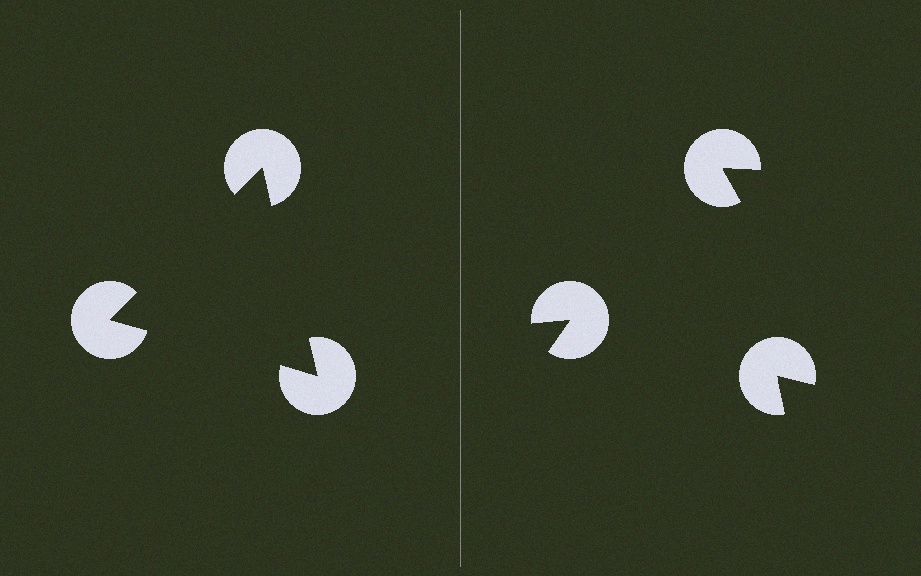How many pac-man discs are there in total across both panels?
6 — 3 on each side.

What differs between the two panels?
The pac-man discs are positioned identically on both sides; only the wedge orientations differ. On the left they align to a triangle; on the right they are misaligned.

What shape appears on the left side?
An illusory triangle.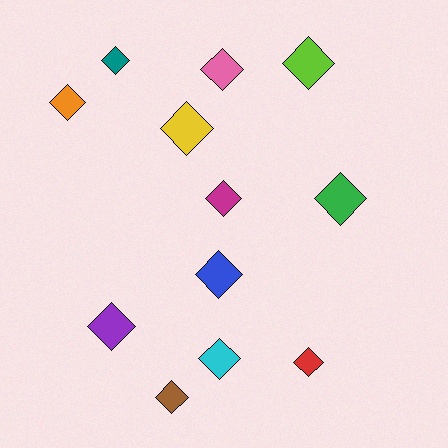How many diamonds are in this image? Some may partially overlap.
There are 12 diamonds.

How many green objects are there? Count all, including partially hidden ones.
There is 1 green object.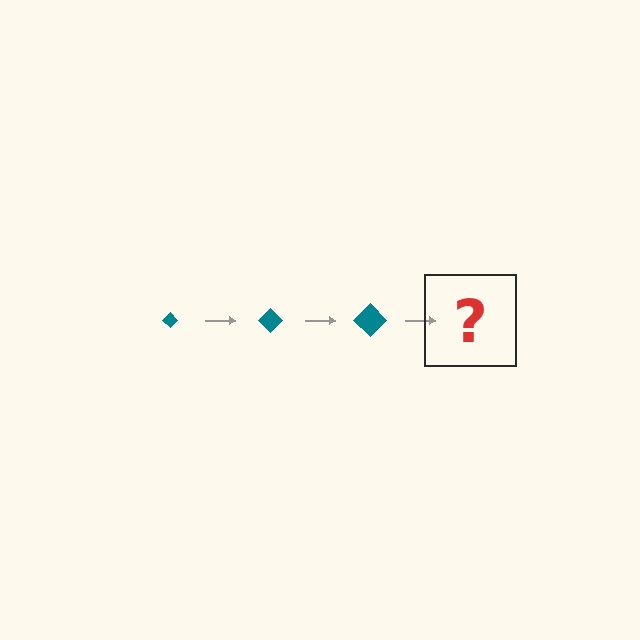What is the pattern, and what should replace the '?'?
The pattern is that the diamond gets progressively larger each step. The '?' should be a teal diamond, larger than the previous one.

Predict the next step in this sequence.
The next step is a teal diamond, larger than the previous one.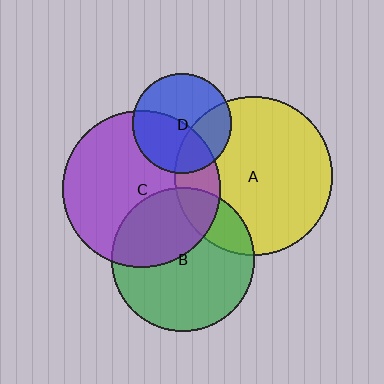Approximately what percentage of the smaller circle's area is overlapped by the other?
Approximately 20%.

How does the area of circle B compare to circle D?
Approximately 2.1 times.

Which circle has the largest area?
Circle A (yellow).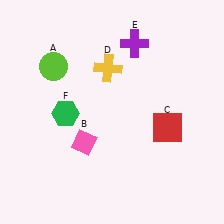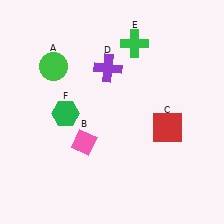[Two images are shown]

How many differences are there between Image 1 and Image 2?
There are 3 differences between the two images.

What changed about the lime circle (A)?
In Image 1, A is lime. In Image 2, it changed to green.